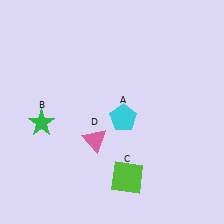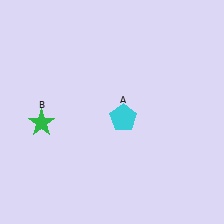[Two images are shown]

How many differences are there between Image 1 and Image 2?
There are 2 differences between the two images.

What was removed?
The pink triangle (D), the lime square (C) were removed in Image 2.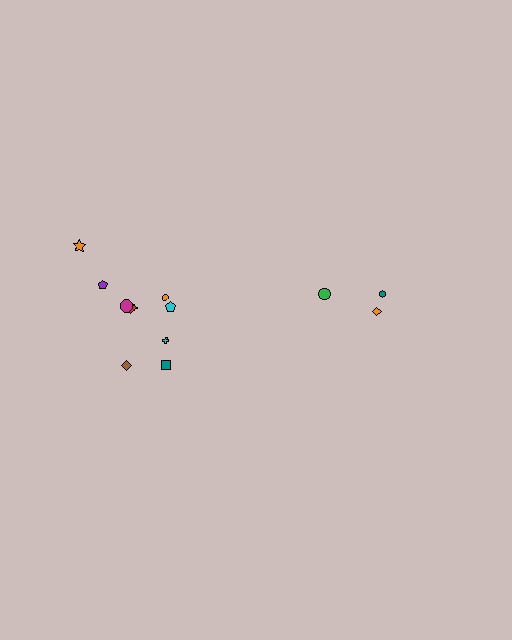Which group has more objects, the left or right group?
The left group.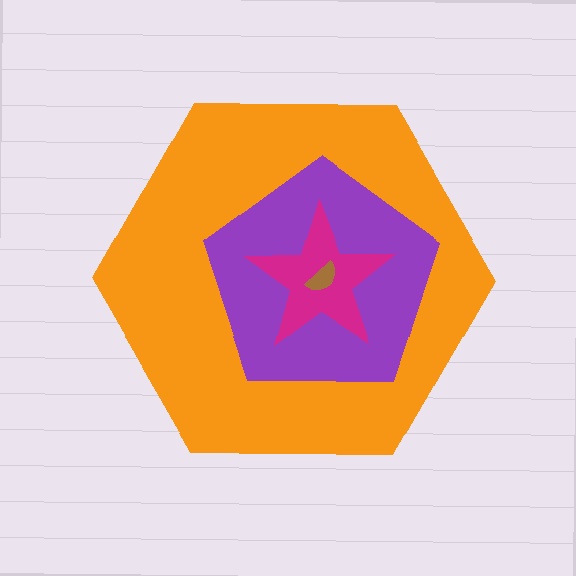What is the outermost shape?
The orange hexagon.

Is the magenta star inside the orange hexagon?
Yes.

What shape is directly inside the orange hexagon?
The purple pentagon.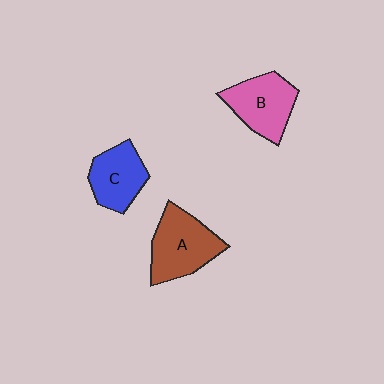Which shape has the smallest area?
Shape C (blue).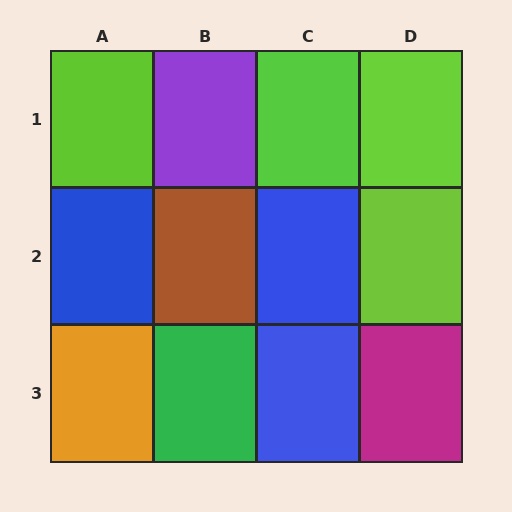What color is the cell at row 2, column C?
Blue.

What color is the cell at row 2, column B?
Brown.